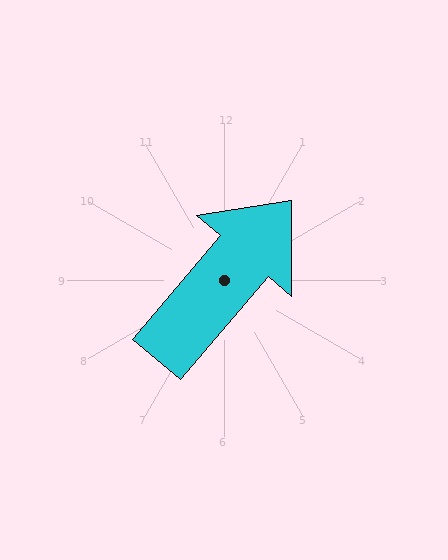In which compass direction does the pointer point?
Northeast.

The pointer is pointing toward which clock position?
Roughly 1 o'clock.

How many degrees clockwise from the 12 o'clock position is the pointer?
Approximately 40 degrees.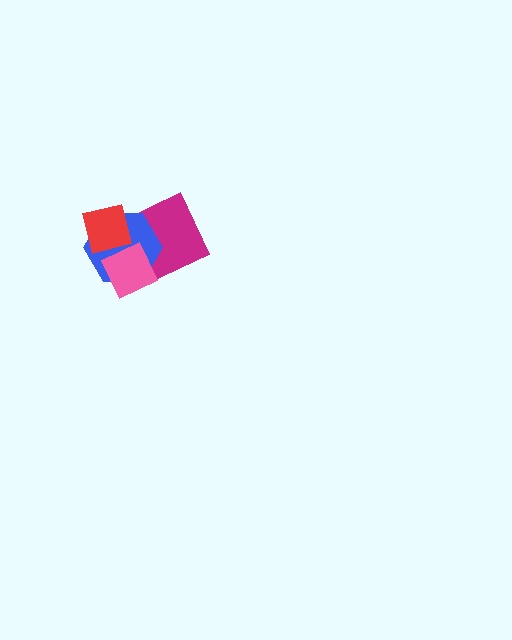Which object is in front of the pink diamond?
The red square is in front of the pink diamond.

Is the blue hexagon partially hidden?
Yes, it is partially covered by another shape.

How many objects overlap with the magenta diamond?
3 objects overlap with the magenta diamond.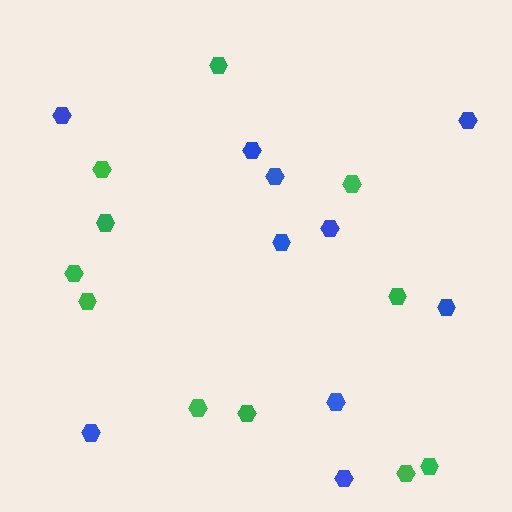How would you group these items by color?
There are 2 groups: one group of green hexagons (11) and one group of blue hexagons (10).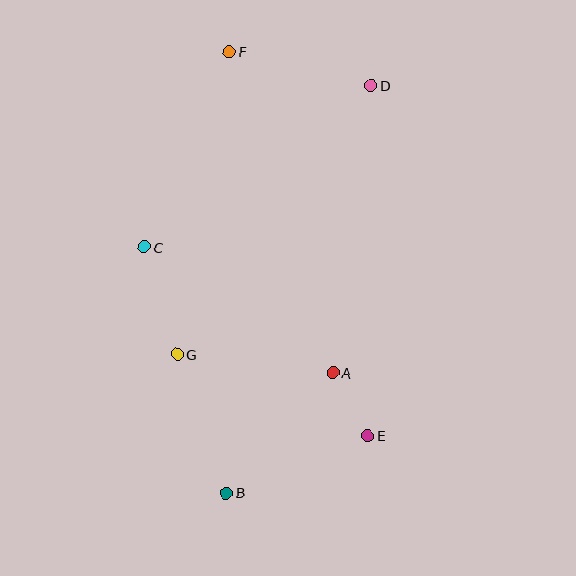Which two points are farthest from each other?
Points B and F are farthest from each other.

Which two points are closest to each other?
Points A and E are closest to each other.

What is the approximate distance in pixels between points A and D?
The distance between A and D is approximately 290 pixels.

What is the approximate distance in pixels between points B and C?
The distance between B and C is approximately 259 pixels.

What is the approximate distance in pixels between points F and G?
The distance between F and G is approximately 307 pixels.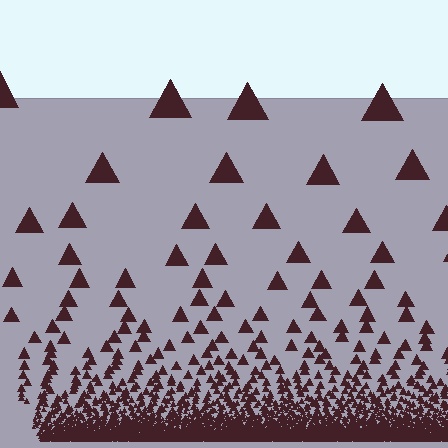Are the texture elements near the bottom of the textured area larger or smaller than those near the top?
Smaller. The gradient is inverted — elements near the bottom are smaller and denser.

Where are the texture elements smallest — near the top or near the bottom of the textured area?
Near the bottom.